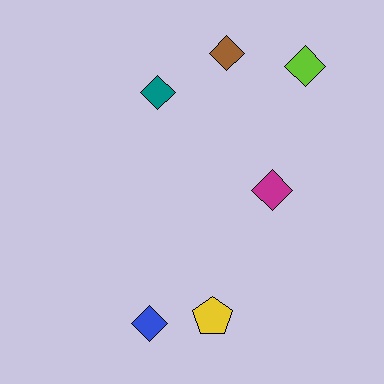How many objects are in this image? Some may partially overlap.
There are 6 objects.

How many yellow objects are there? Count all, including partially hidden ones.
There is 1 yellow object.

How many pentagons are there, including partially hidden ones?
There is 1 pentagon.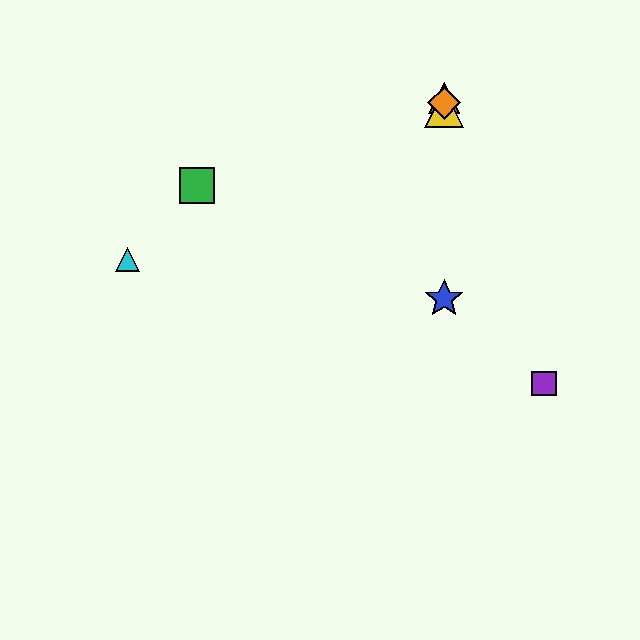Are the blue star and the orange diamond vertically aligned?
Yes, both are at x≈444.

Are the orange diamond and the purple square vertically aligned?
No, the orange diamond is at x≈444 and the purple square is at x≈544.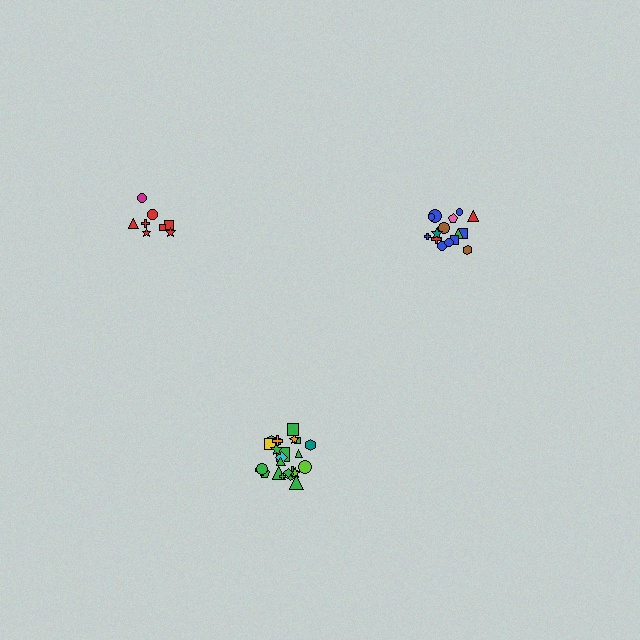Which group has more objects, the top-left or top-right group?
The top-right group.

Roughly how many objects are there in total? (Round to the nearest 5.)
Roughly 50 objects in total.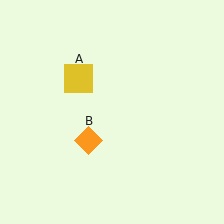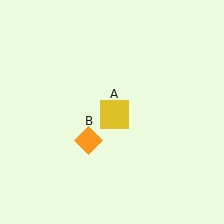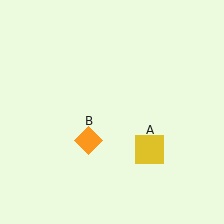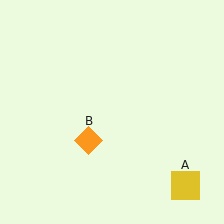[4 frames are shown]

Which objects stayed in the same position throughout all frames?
Orange diamond (object B) remained stationary.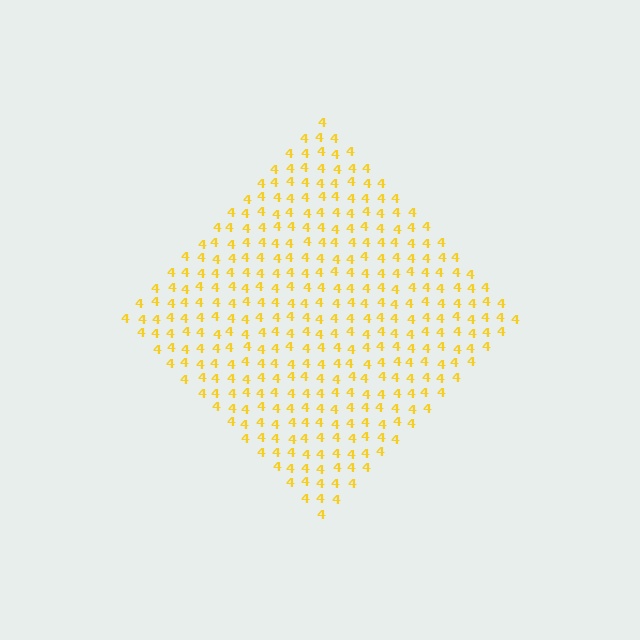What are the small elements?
The small elements are digit 4's.